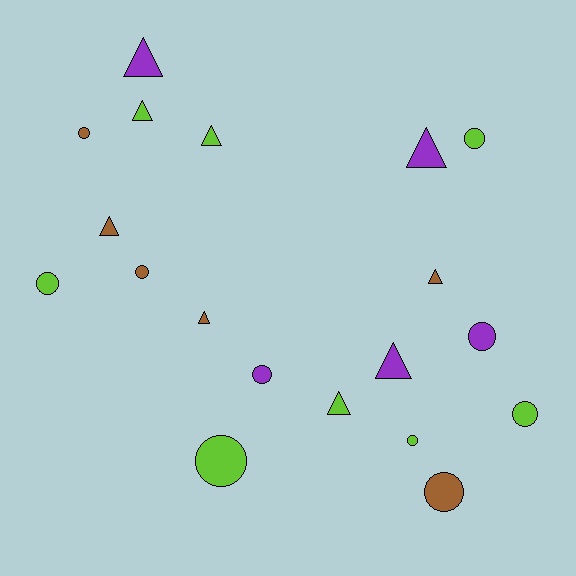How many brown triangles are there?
There are 3 brown triangles.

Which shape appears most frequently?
Circle, with 10 objects.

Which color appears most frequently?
Lime, with 8 objects.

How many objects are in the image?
There are 19 objects.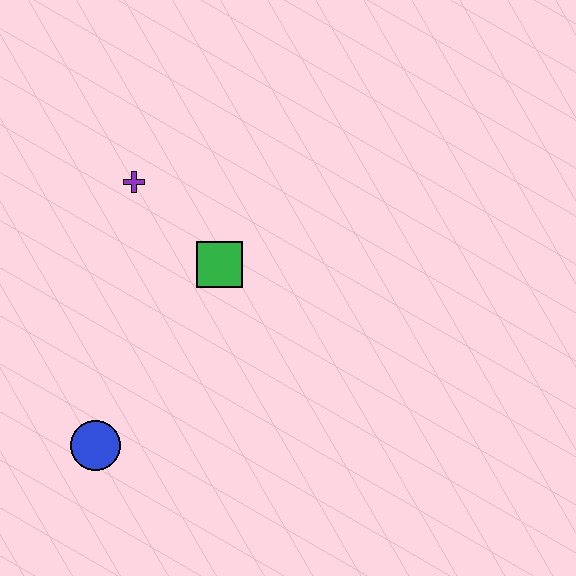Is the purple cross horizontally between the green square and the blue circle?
Yes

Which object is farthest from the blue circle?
The purple cross is farthest from the blue circle.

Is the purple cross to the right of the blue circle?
Yes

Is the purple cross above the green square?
Yes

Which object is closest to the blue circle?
The green square is closest to the blue circle.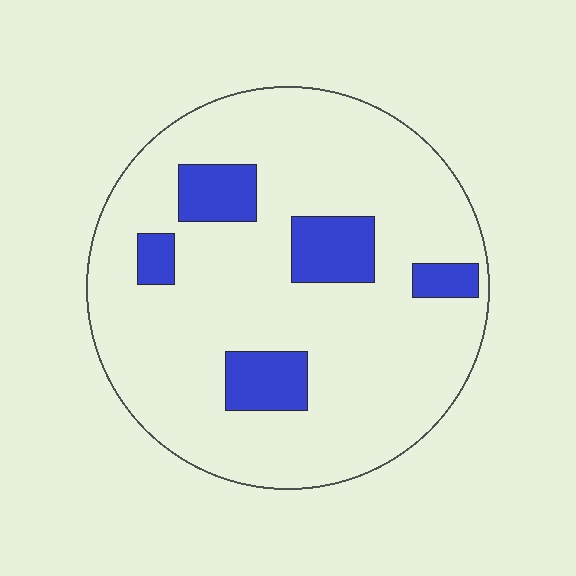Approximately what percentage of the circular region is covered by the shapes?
Approximately 15%.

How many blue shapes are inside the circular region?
5.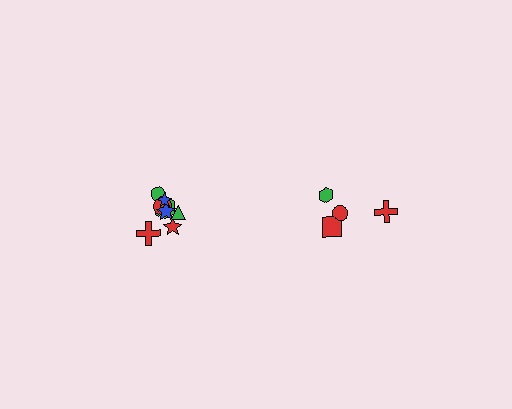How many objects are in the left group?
There are 8 objects.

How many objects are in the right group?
There are 4 objects.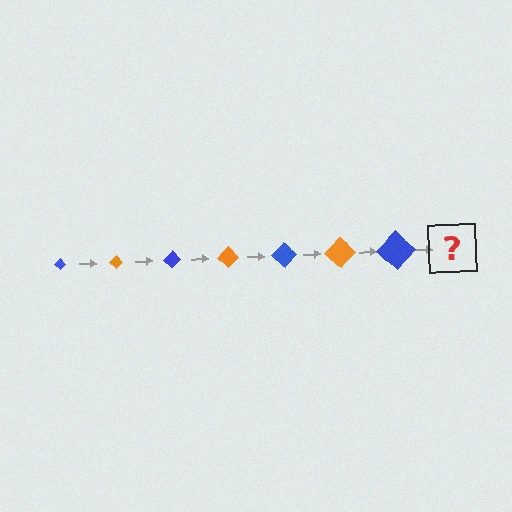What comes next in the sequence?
The next element should be an orange diamond, larger than the previous one.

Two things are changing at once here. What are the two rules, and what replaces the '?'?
The two rules are that the diamond grows larger each step and the color cycles through blue and orange. The '?' should be an orange diamond, larger than the previous one.